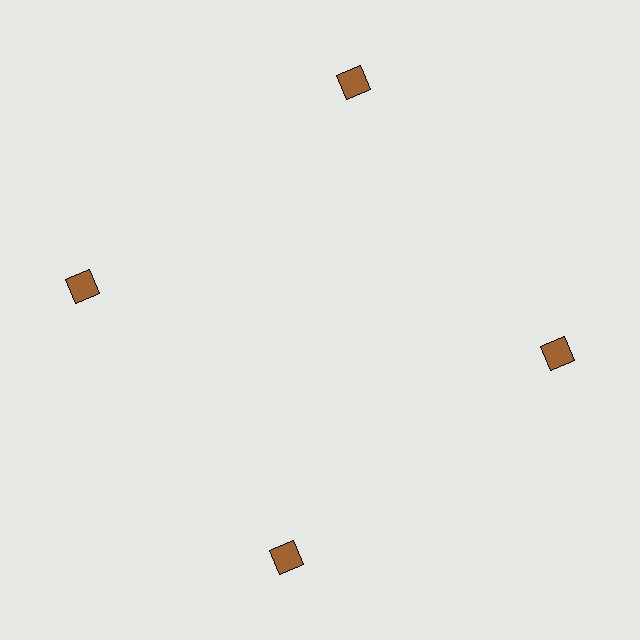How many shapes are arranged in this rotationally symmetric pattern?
There are 4 shapes, arranged in 4 groups of 1.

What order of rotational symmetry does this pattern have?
This pattern has 4-fold rotational symmetry.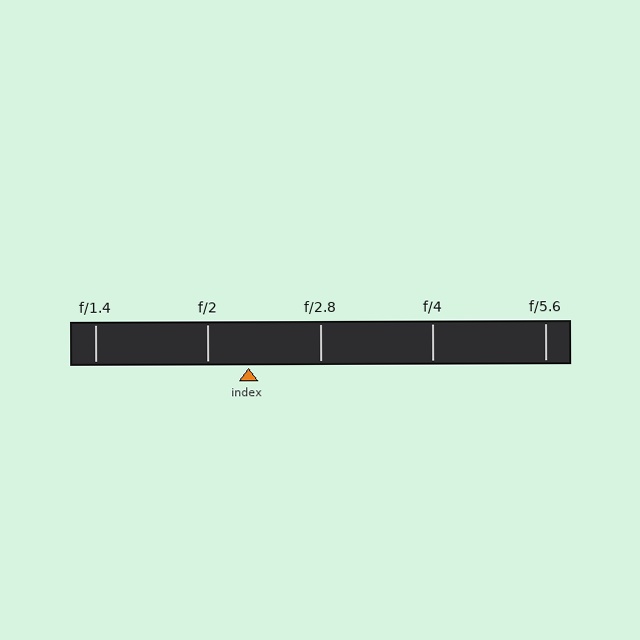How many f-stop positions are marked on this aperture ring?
There are 5 f-stop positions marked.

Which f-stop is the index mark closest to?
The index mark is closest to f/2.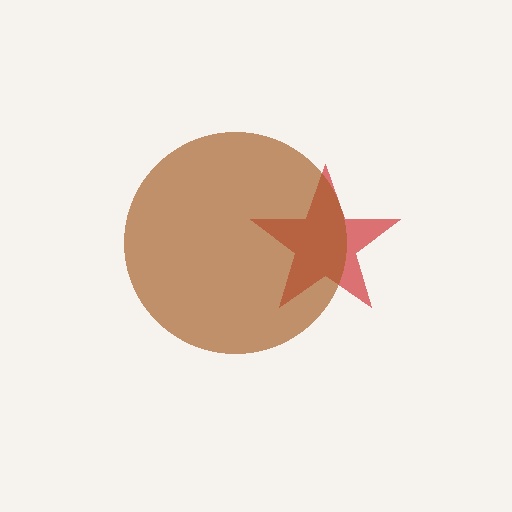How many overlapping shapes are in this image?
There are 2 overlapping shapes in the image.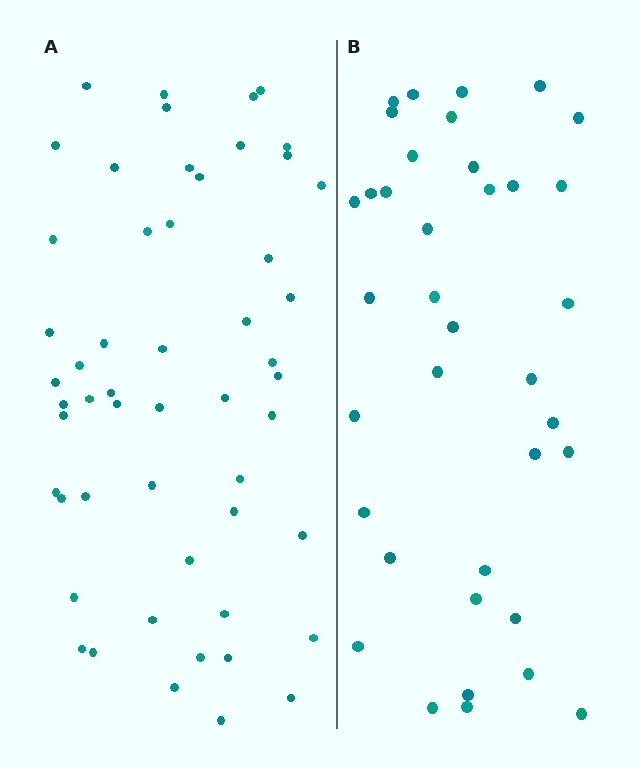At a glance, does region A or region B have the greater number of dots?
Region A (the left region) has more dots.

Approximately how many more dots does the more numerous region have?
Region A has approximately 15 more dots than region B.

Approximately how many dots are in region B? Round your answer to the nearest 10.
About 40 dots. (The exact count is 37, which rounds to 40.)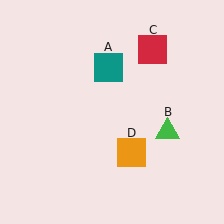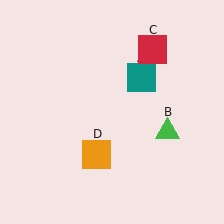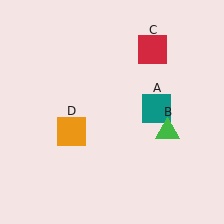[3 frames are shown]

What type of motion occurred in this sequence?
The teal square (object A), orange square (object D) rotated clockwise around the center of the scene.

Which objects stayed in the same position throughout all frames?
Green triangle (object B) and red square (object C) remained stationary.